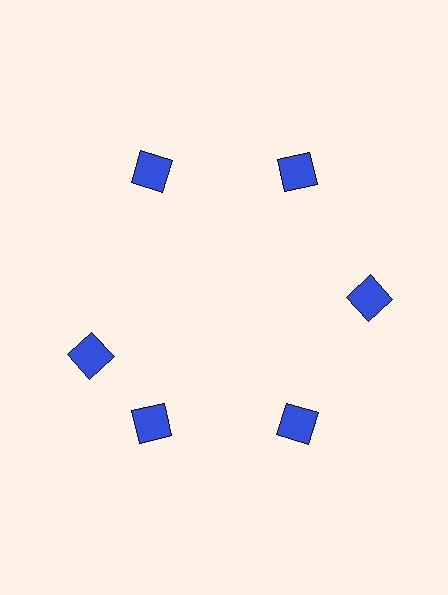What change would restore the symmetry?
The symmetry would be restored by rotating it back into even spacing with its neighbors so that all 6 diamonds sit at equal angles and equal distance from the center.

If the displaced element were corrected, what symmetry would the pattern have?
It would have 6-fold rotational symmetry — the pattern would map onto itself every 60 degrees.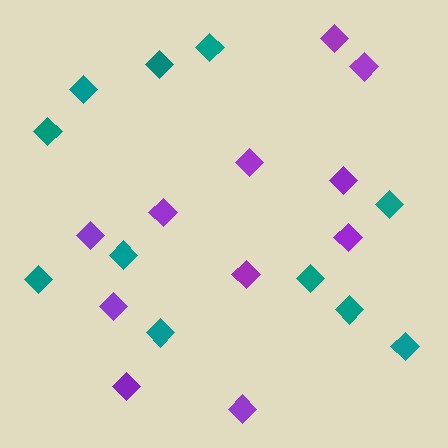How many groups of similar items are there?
There are 2 groups: one group of teal diamonds (11) and one group of purple diamonds (11).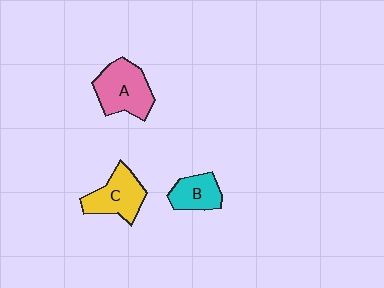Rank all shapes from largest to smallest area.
From largest to smallest: A (pink), C (yellow), B (cyan).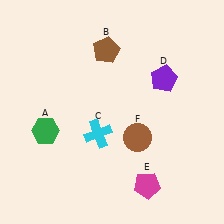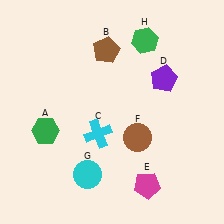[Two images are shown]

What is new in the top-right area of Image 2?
A green hexagon (H) was added in the top-right area of Image 2.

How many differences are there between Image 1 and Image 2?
There are 2 differences between the two images.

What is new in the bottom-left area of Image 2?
A cyan circle (G) was added in the bottom-left area of Image 2.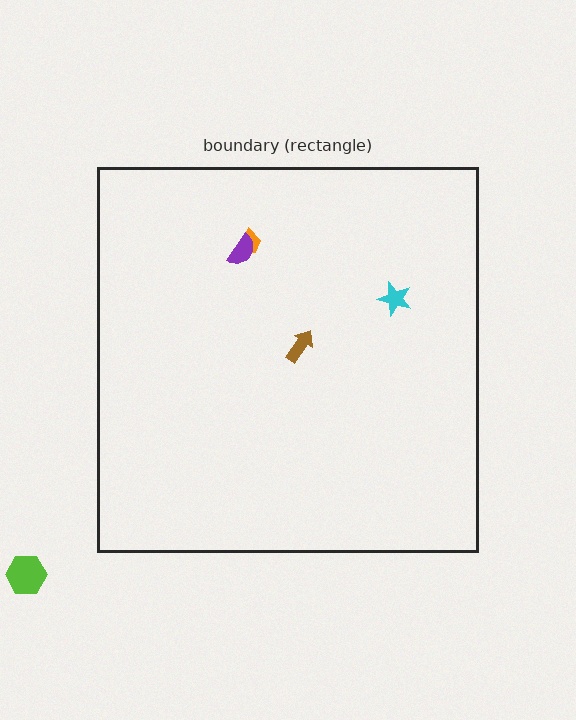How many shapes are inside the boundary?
4 inside, 1 outside.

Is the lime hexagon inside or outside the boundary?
Outside.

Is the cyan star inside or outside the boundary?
Inside.